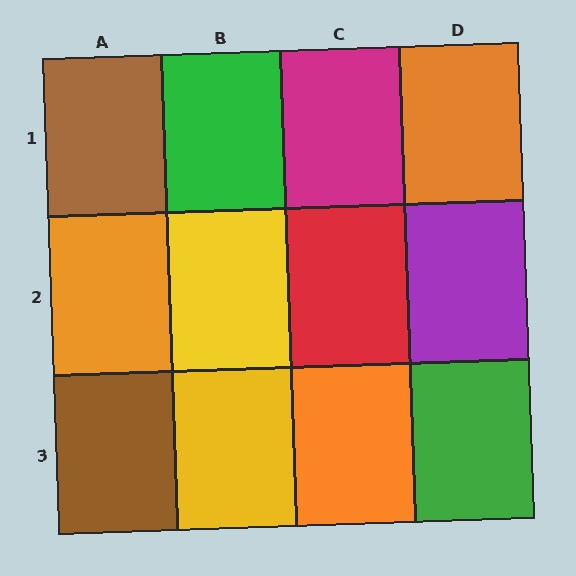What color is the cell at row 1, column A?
Brown.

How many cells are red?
1 cell is red.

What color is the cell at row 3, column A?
Brown.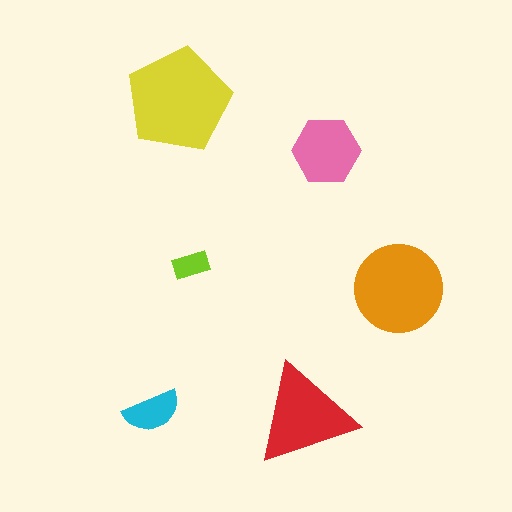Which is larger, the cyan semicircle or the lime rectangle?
The cyan semicircle.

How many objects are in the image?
There are 6 objects in the image.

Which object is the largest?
The yellow pentagon.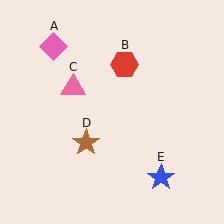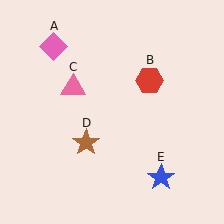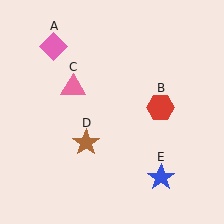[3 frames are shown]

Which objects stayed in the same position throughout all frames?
Pink diamond (object A) and pink triangle (object C) and brown star (object D) and blue star (object E) remained stationary.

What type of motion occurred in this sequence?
The red hexagon (object B) rotated clockwise around the center of the scene.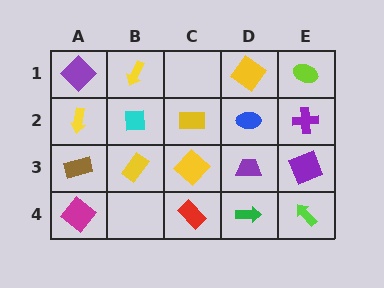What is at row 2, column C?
A yellow rectangle.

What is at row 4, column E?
A lime arrow.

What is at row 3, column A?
A brown rectangle.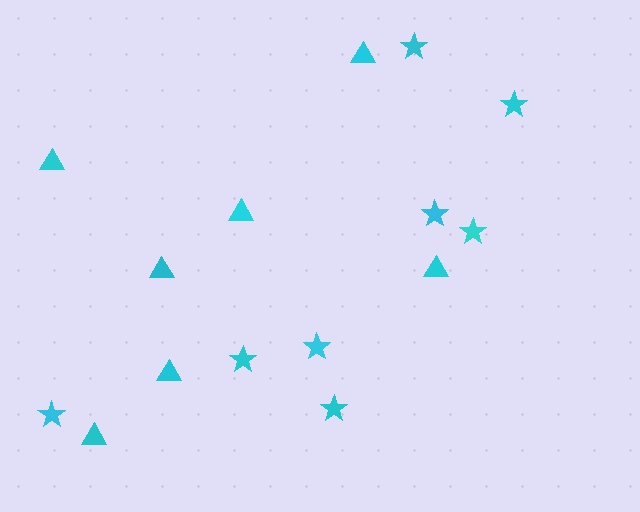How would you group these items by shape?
There are 2 groups: one group of triangles (7) and one group of stars (8).